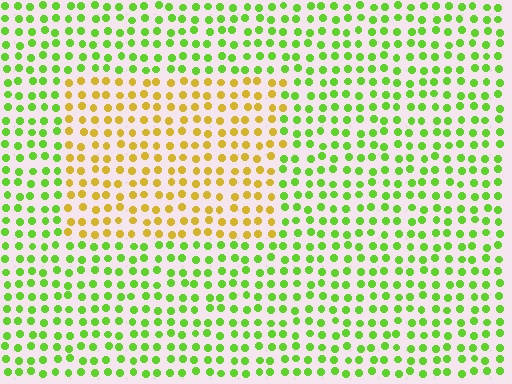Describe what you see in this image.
The image is filled with small lime elements in a uniform arrangement. A rectangle-shaped region is visible where the elements are tinted to a slightly different hue, forming a subtle color boundary.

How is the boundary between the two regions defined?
The boundary is defined purely by a slight shift in hue (about 53 degrees). Spacing, size, and orientation are identical on both sides.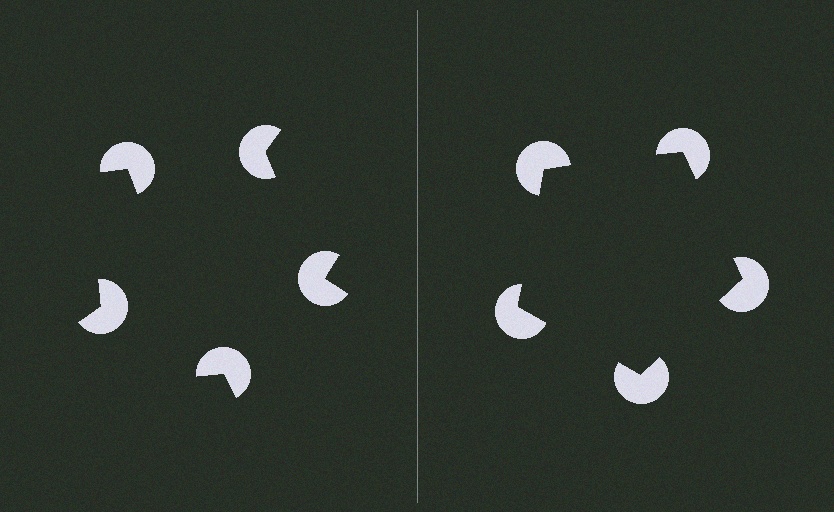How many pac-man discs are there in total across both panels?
10 — 5 on each side.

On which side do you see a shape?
An illusory pentagon appears on the right side. On the left side the wedge cuts are rotated, so no coherent shape forms.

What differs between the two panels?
The pac-man discs are positioned identically on both sides; only the wedge orientations differ. On the right they align to a pentagon; on the left they are misaligned.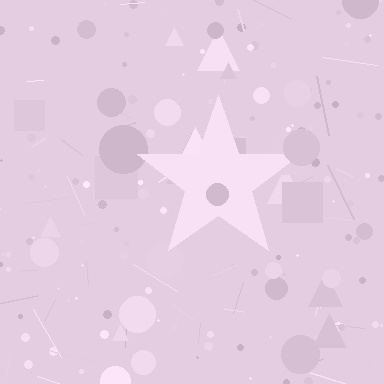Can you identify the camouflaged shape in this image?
The camouflaged shape is a star.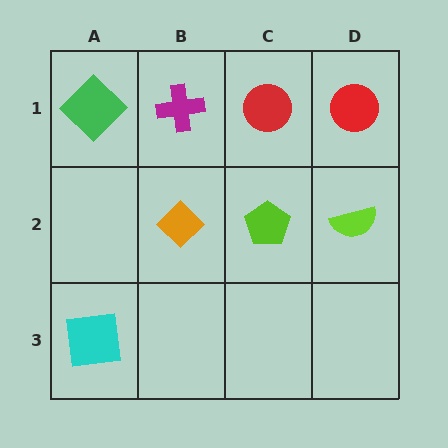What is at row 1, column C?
A red circle.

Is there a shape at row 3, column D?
No, that cell is empty.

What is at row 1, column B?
A magenta cross.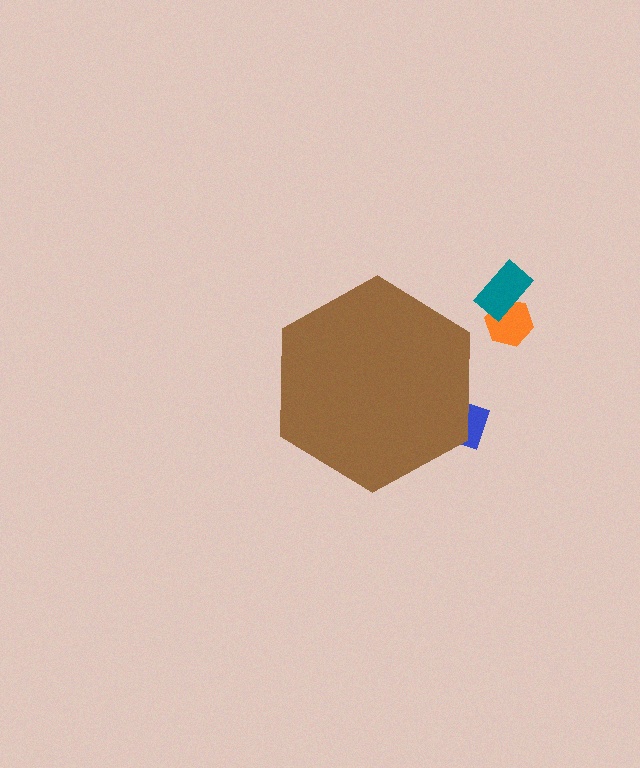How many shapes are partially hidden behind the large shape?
1 shape is partially hidden.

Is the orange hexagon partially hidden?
No, the orange hexagon is fully visible.